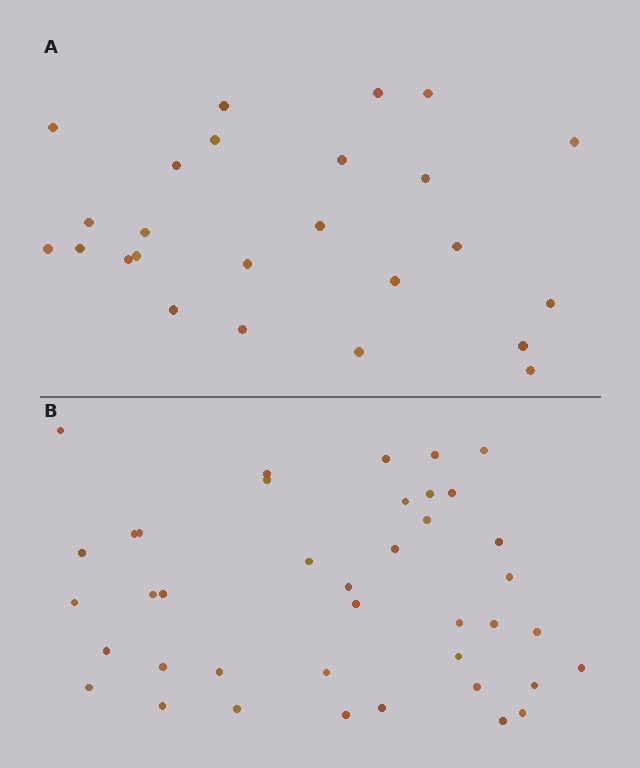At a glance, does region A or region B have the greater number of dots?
Region B (the bottom region) has more dots.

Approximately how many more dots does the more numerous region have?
Region B has approximately 15 more dots than region A.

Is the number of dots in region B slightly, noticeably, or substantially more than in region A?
Region B has substantially more. The ratio is roughly 1.6 to 1.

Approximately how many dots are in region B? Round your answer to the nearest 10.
About 40 dots.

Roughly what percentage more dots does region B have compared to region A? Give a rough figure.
About 60% more.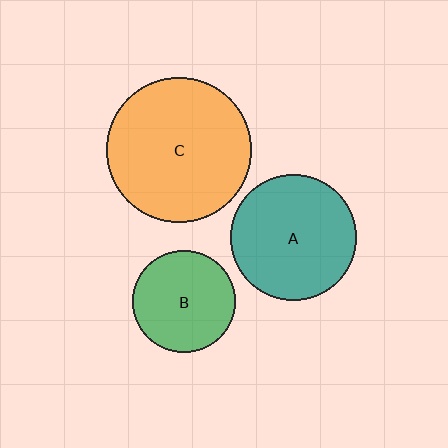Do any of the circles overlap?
No, none of the circles overlap.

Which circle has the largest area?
Circle C (orange).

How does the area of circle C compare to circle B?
Approximately 2.0 times.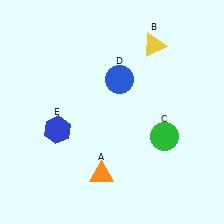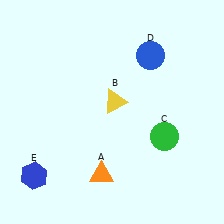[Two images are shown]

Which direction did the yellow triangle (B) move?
The yellow triangle (B) moved down.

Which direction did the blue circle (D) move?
The blue circle (D) moved right.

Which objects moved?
The objects that moved are: the yellow triangle (B), the blue circle (D), the blue hexagon (E).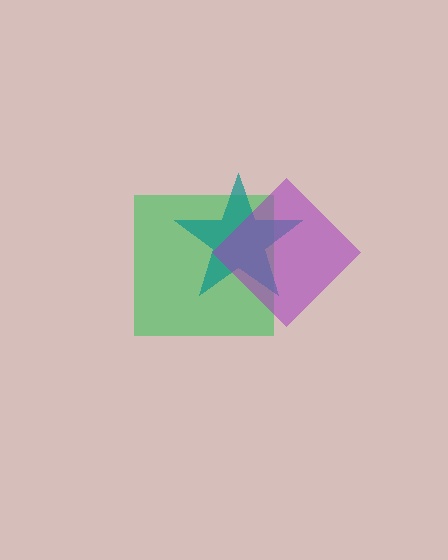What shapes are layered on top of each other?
The layered shapes are: a green square, a teal star, a purple diamond.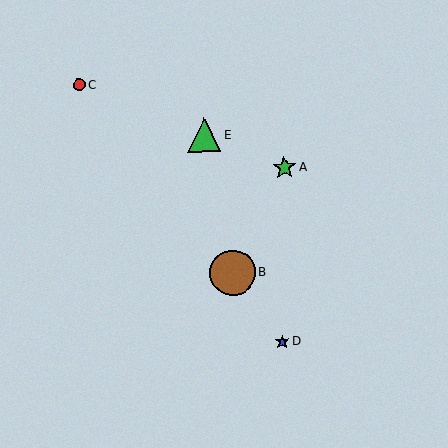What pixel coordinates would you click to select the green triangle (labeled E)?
Click at (204, 135) to select the green triangle E.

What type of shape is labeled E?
Shape E is a green triangle.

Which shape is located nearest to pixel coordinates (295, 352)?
The blue star (labeled D) at (282, 342) is nearest to that location.